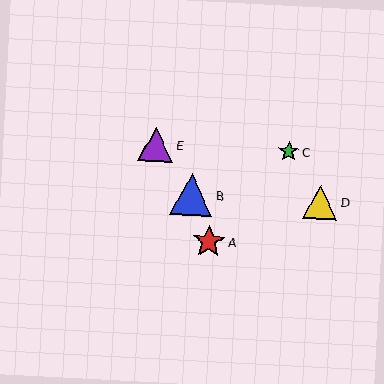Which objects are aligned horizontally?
Objects C, E are aligned horizontally.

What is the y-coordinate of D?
Object D is at y≈202.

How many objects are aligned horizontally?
2 objects (C, E) are aligned horizontally.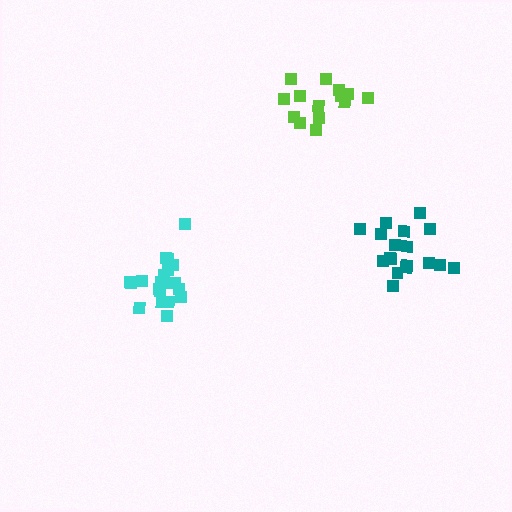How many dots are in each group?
Group 1: 20 dots, Group 2: 18 dots, Group 3: 14 dots (52 total).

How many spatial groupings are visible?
There are 3 spatial groupings.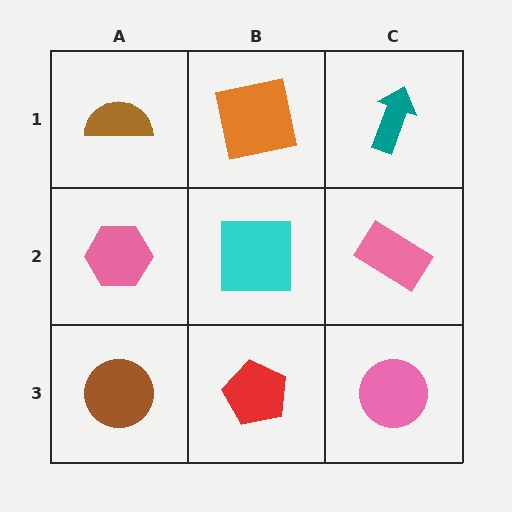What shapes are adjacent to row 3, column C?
A pink rectangle (row 2, column C), a red pentagon (row 3, column B).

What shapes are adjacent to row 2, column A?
A brown semicircle (row 1, column A), a brown circle (row 3, column A), a cyan square (row 2, column B).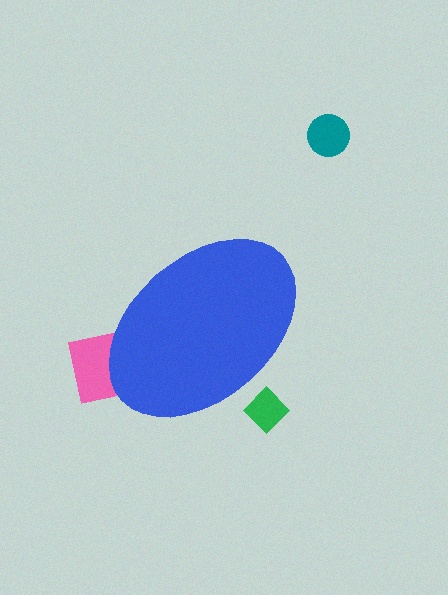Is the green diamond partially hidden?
Yes, the green diamond is partially hidden behind the blue ellipse.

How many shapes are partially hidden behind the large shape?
2 shapes are partially hidden.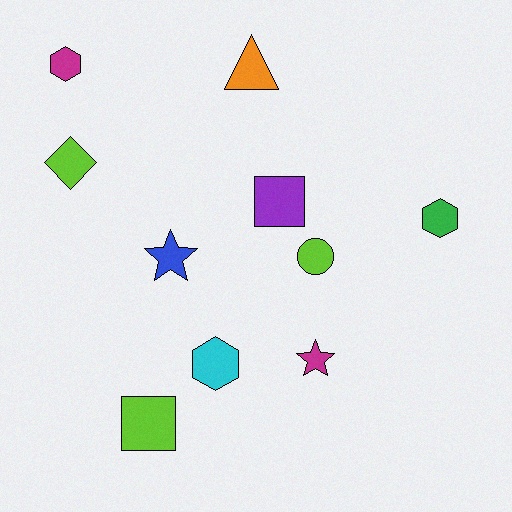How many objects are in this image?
There are 10 objects.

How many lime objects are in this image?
There are 3 lime objects.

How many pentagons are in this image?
There are no pentagons.